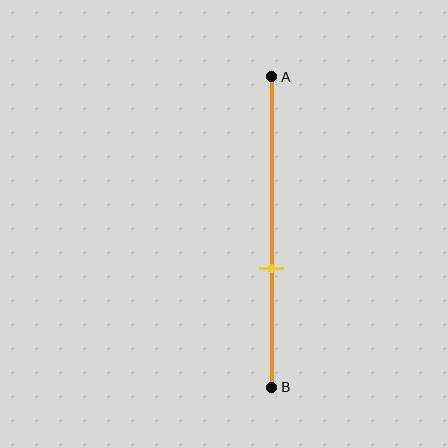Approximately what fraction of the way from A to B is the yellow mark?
The yellow mark is approximately 60% of the way from A to B.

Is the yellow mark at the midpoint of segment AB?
No, the mark is at about 60% from A, not at the 50% midpoint.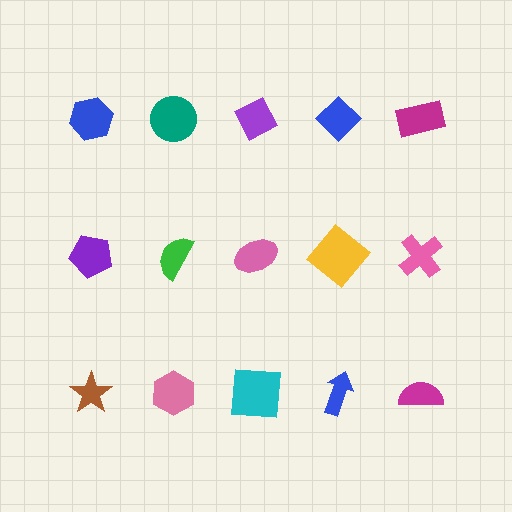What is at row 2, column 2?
A green semicircle.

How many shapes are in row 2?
5 shapes.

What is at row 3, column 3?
A cyan square.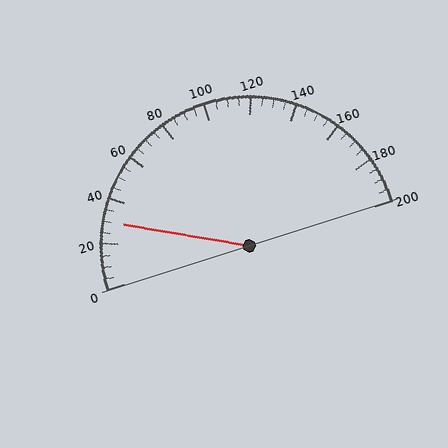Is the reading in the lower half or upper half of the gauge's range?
The reading is in the lower half of the range (0 to 200).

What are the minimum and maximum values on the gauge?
The gauge ranges from 0 to 200.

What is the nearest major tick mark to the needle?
The nearest major tick mark is 40.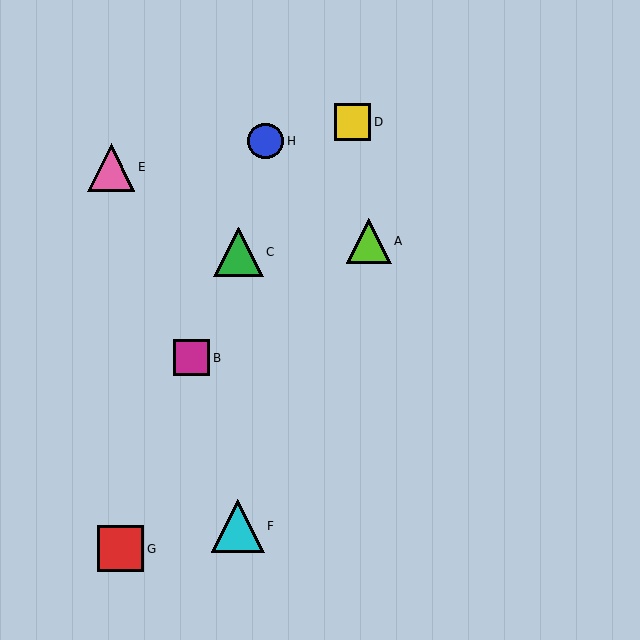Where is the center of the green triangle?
The center of the green triangle is at (238, 252).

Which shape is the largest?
The cyan triangle (labeled F) is the largest.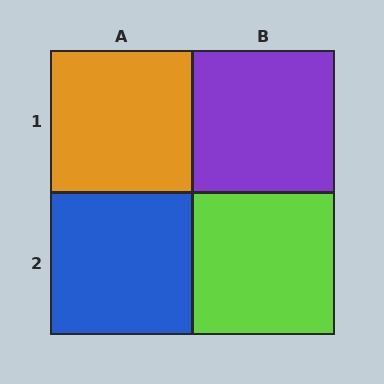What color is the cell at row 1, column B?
Purple.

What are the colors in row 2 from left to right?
Blue, lime.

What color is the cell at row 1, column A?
Orange.